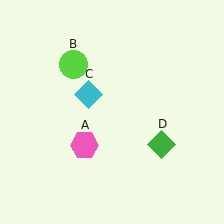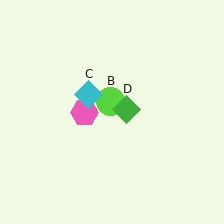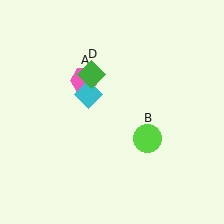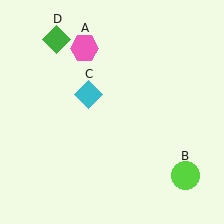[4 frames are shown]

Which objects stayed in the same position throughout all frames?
Cyan diamond (object C) remained stationary.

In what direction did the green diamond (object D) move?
The green diamond (object D) moved up and to the left.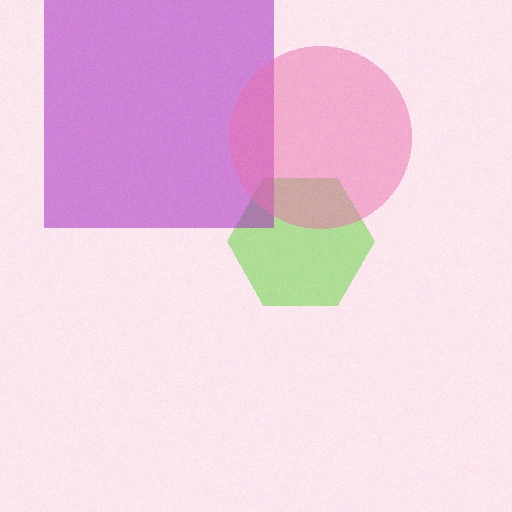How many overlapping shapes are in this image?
There are 3 overlapping shapes in the image.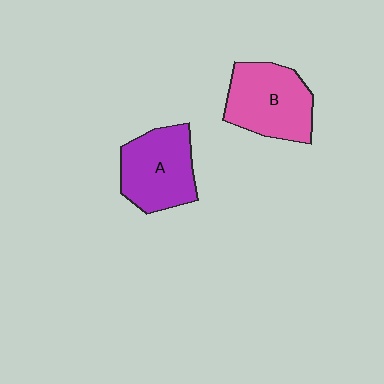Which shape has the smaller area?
Shape A (purple).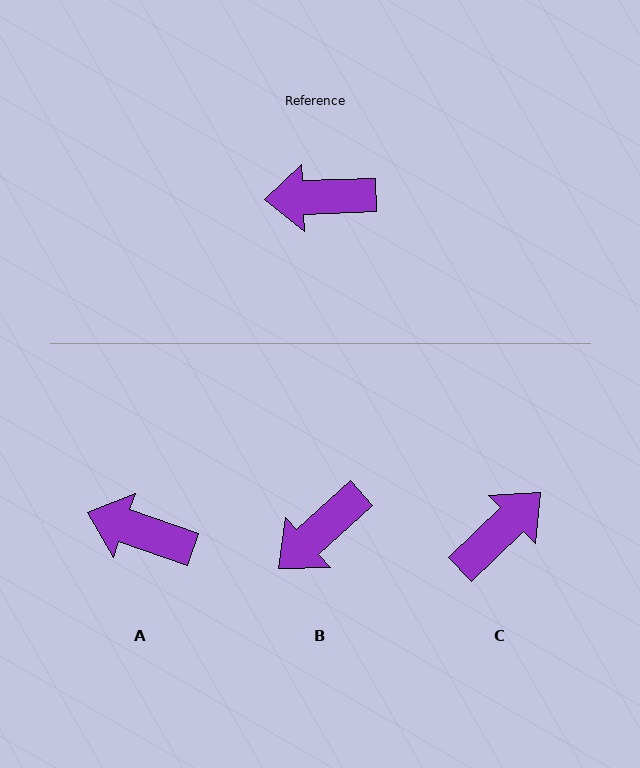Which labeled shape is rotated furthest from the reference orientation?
C, about 138 degrees away.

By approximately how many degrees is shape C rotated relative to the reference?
Approximately 138 degrees clockwise.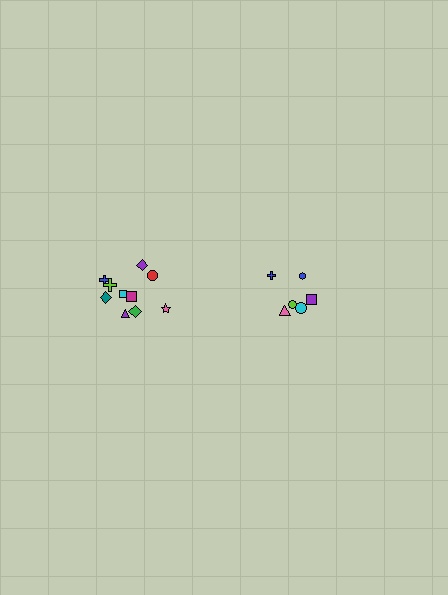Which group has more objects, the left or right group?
The left group.